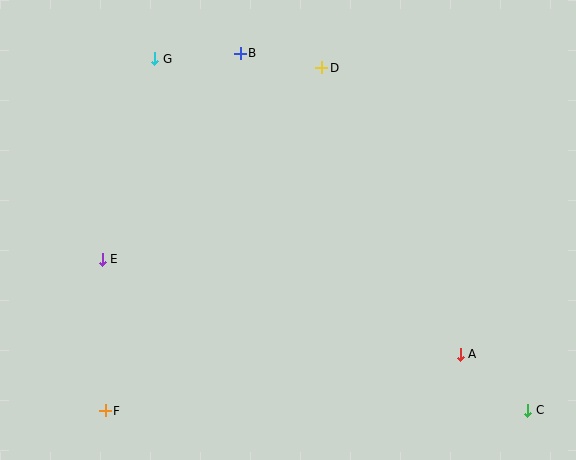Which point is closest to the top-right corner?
Point D is closest to the top-right corner.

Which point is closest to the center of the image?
Point D at (322, 68) is closest to the center.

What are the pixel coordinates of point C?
Point C is at (528, 410).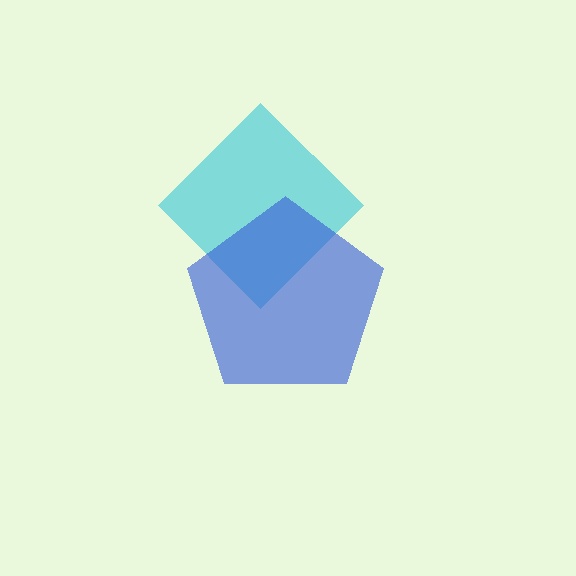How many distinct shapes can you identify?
There are 2 distinct shapes: a cyan diamond, a blue pentagon.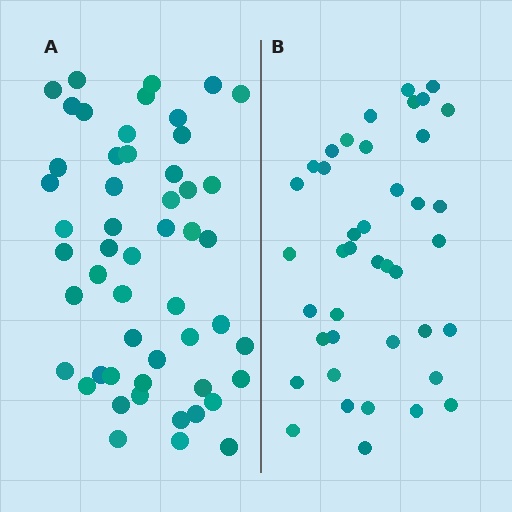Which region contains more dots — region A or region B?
Region A (the left region) has more dots.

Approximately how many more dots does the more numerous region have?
Region A has roughly 12 or so more dots than region B.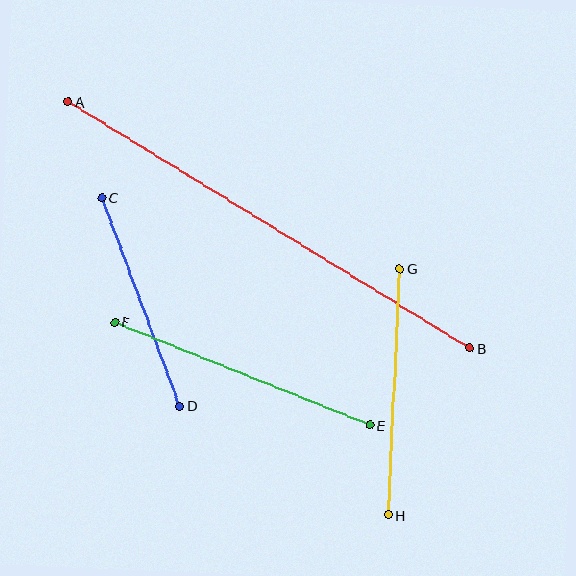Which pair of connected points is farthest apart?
Points A and B are farthest apart.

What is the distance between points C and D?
The distance is approximately 222 pixels.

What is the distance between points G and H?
The distance is approximately 246 pixels.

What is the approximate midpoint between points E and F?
The midpoint is at approximately (242, 374) pixels.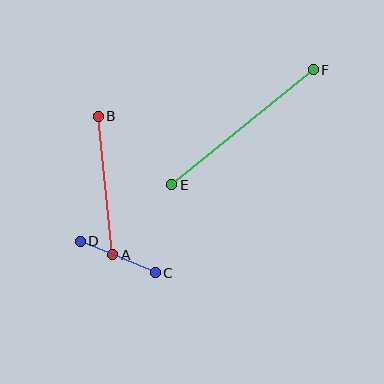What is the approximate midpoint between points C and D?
The midpoint is at approximately (118, 257) pixels.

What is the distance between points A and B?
The distance is approximately 139 pixels.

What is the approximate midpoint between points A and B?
The midpoint is at approximately (106, 186) pixels.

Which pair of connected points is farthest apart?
Points E and F are farthest apart.